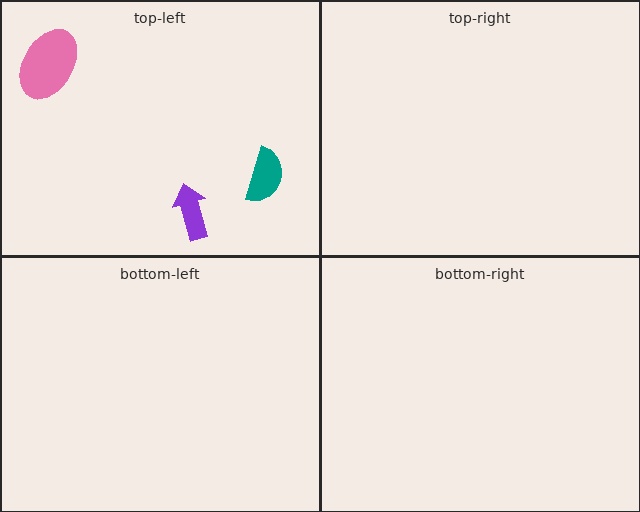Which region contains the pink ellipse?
The top-left region.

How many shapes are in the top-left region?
3.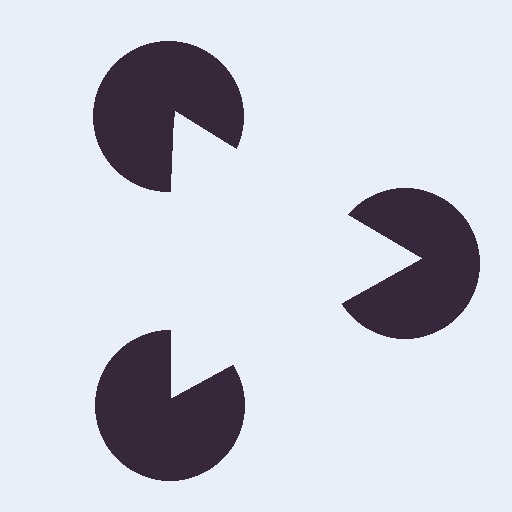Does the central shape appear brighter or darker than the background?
It typically appears slightly brighter than the background, even though no actual brightness change is drawn.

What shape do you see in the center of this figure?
An illusory triangle — its edges are inferred from the aligned wedge cuts in the pac-man discs, not physically drawn.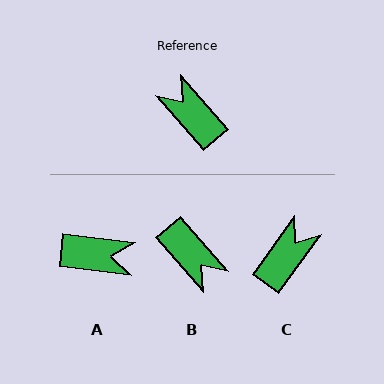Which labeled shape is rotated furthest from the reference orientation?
B, about 180 degrees away.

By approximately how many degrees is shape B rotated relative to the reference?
Approximately 180 degrees clockwise.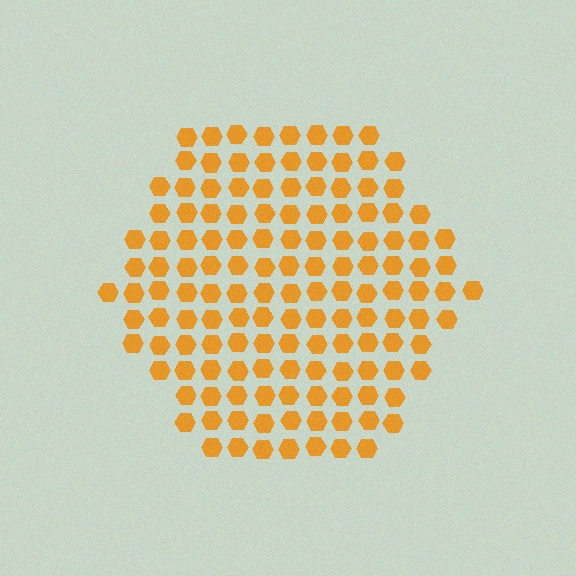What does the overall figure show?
The overall figure shows a hexagon.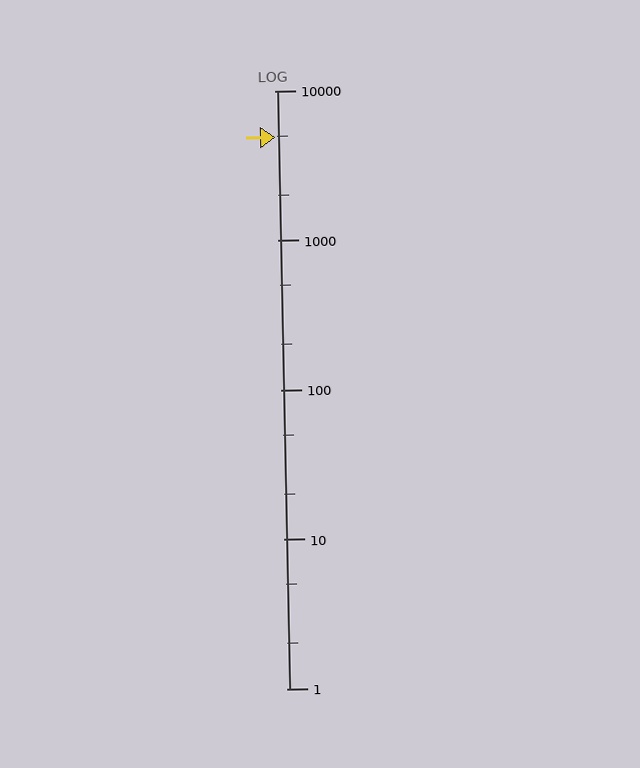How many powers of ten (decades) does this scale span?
The scale spans 4 decades, from 1 to 10000.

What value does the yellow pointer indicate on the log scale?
The pointer indicates approximately 4900.